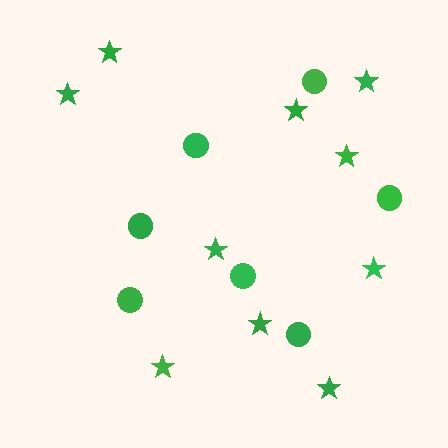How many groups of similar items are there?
There are 2 groups: one group of circles (7) and one group of stars (10).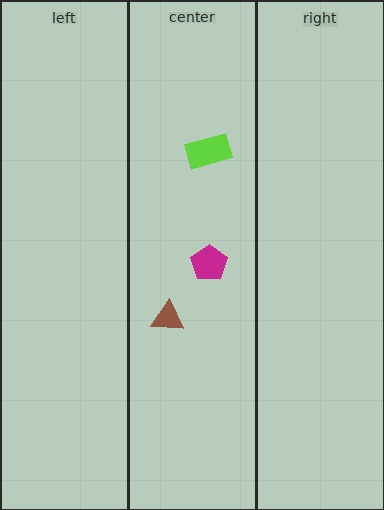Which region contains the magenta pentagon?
The center region.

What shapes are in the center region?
The magenta pentagon, the brown triangle, the lime rectangle.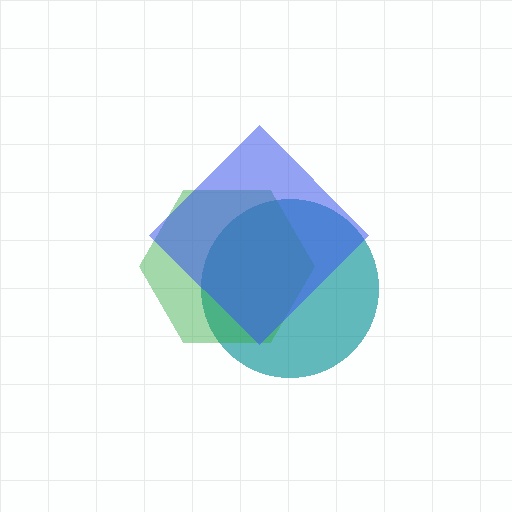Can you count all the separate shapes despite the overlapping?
Yes, there are 3 separate shapes.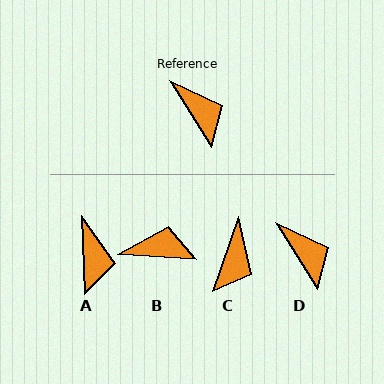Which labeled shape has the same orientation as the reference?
D.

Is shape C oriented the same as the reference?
No, it is off by about 52 degrees.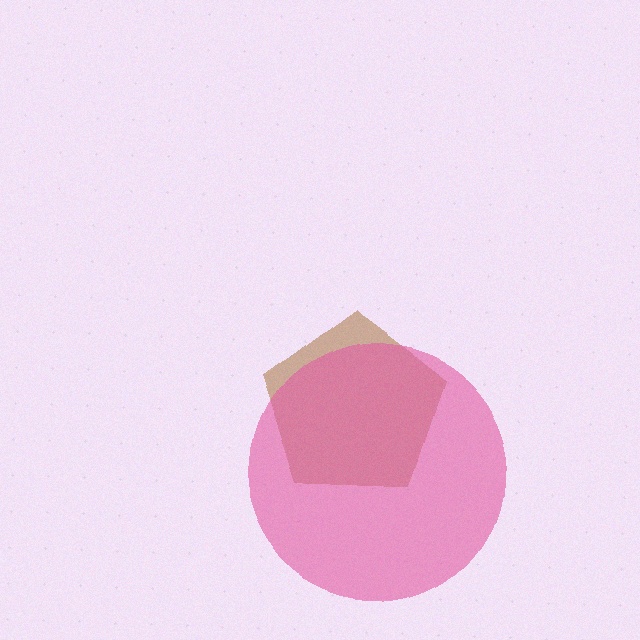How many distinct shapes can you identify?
There are 2 distinct shapes: a brown pentagon, a pink circle.